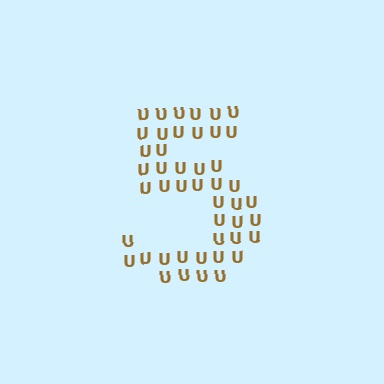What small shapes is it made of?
It is made of small letter U's.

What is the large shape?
The large shape is the digit 5.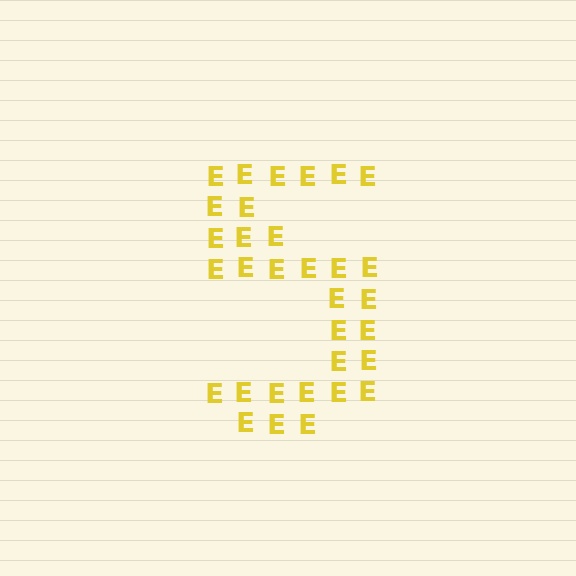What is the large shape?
The large shape is the digit 5.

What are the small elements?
The small elements are letter E's.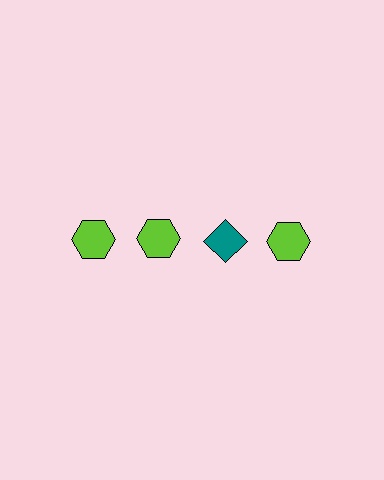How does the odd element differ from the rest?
It differs in both color (teal instead of lime) and shape (diamond instead of hexagon).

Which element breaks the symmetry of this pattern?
The teal diamond in the top row, center column breaks the symmetry. All other shapes are lime hexagons.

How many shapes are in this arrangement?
There are 4 shapes arranged in a grid pattern.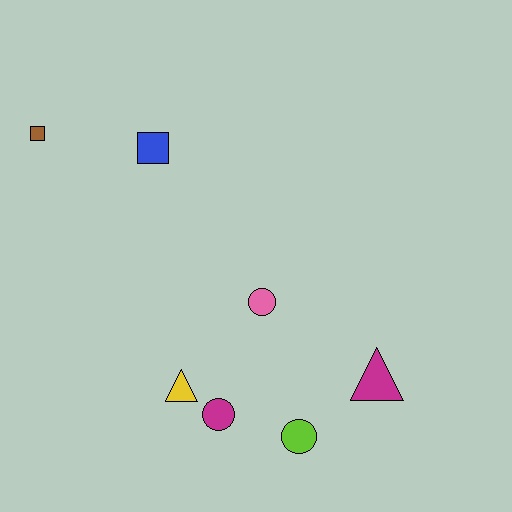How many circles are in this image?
There are 3 circles.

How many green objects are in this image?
There are no green objects.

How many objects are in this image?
There are 7 objects.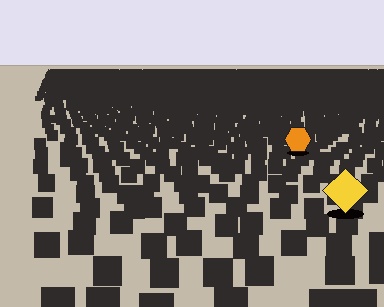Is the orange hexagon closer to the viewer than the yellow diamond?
No. The yellow diamond is closer — you can tell from the texture gradient: the ground texture is coarser near it.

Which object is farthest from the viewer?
The orange hexagon is farthest from the viewer. It appears smaller and the ground texture around it is denser.